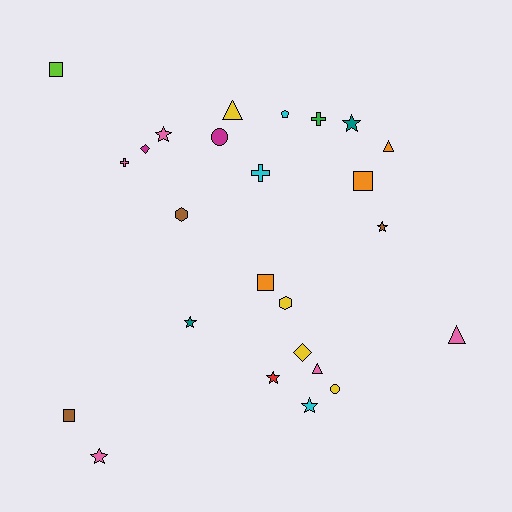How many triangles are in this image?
There are 4 triangles.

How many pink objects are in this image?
There are 5 pink objects.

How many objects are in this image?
There are 25 objects.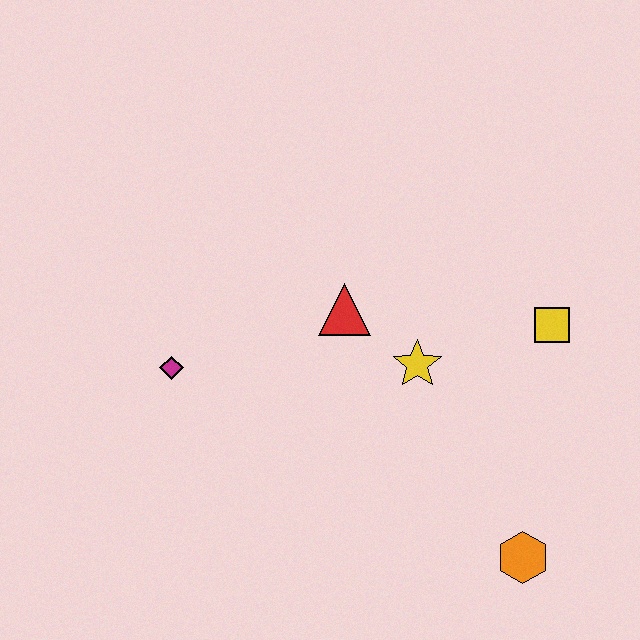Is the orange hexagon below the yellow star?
Yes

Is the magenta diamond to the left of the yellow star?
Yes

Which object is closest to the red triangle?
The yellow star is closest to the red triangle.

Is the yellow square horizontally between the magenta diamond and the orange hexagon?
No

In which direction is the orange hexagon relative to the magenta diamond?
The orange hexagon is to the right of the magenta diamond.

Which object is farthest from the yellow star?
The magenta diamond is farthest from the yellow star.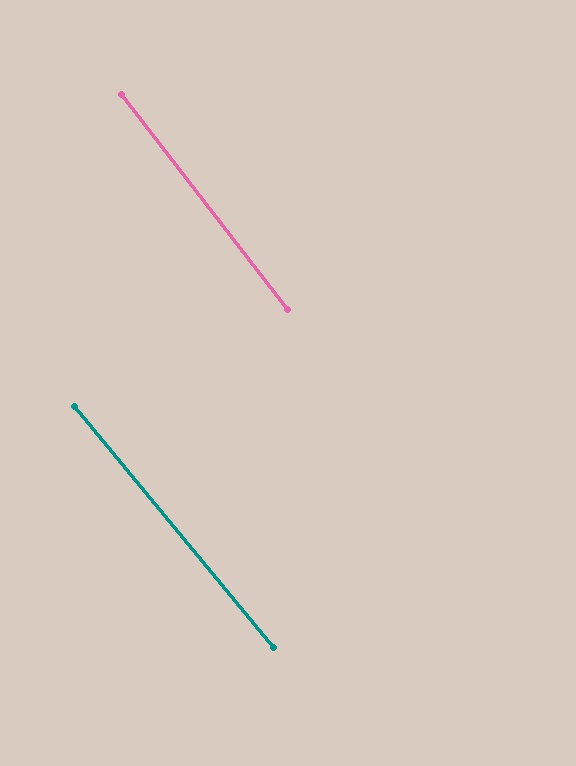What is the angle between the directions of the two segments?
Approximately 2 degrees.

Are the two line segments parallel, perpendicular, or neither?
Parallel — their directions differ by only 2.0°.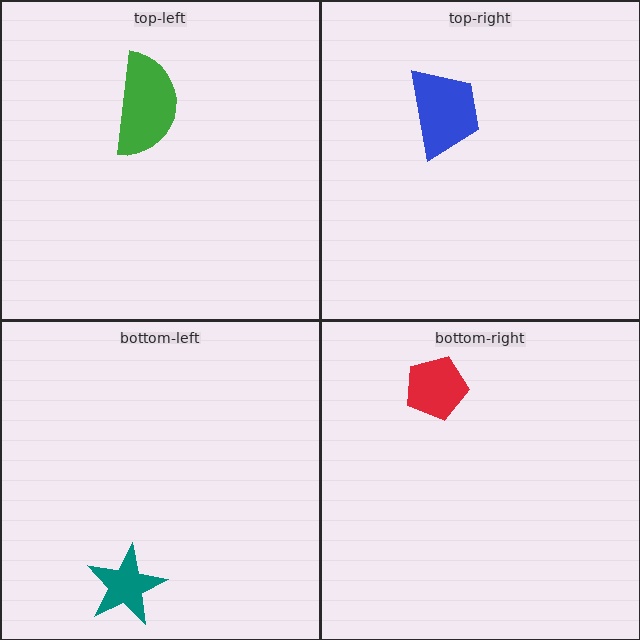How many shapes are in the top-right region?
1.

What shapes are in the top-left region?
The green semicircle.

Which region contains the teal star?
The bottom-left region.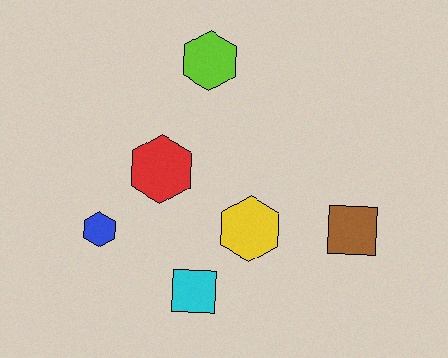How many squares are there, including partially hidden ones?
There are 2 squares.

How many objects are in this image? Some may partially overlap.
There are 6 objects.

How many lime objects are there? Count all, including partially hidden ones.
There is 1 lime object.